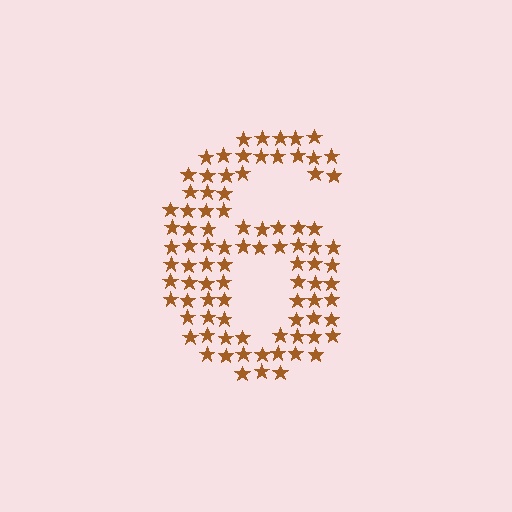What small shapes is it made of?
It is made of small stars.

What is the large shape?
The large shape is the digit 6.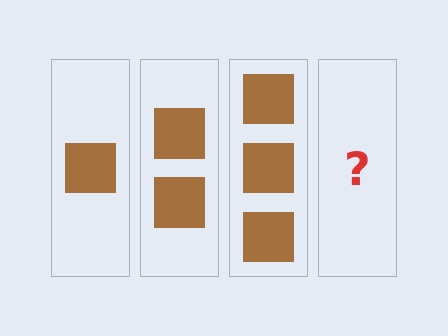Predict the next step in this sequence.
The next step is 4 squares.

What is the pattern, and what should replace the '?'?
The pattern is that each step adds one more square. The '?' should be 4 squares.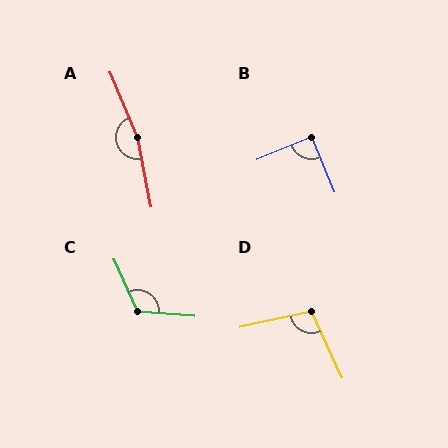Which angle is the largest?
A, at approximately 168 degrees.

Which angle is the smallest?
B, at approximately 89 degrees.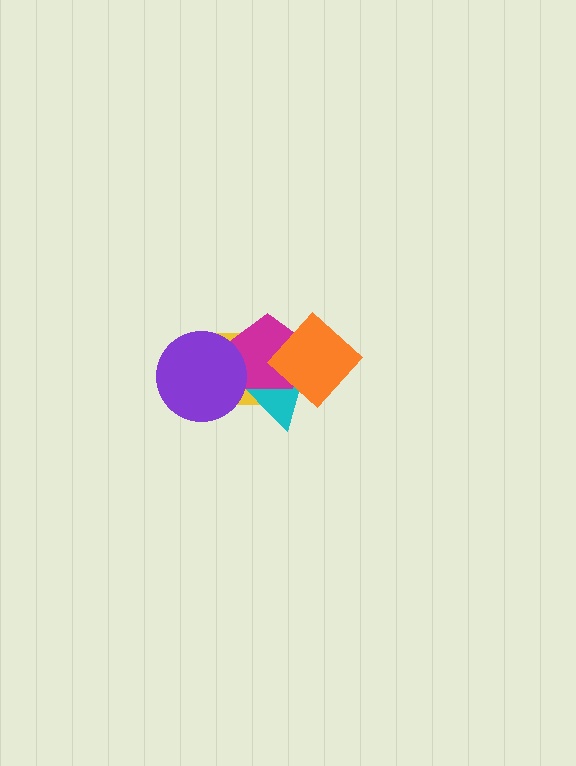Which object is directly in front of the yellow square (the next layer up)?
The cyan triangle is directly in front of the yellow square.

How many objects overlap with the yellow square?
3 objects overlap with the yellow square.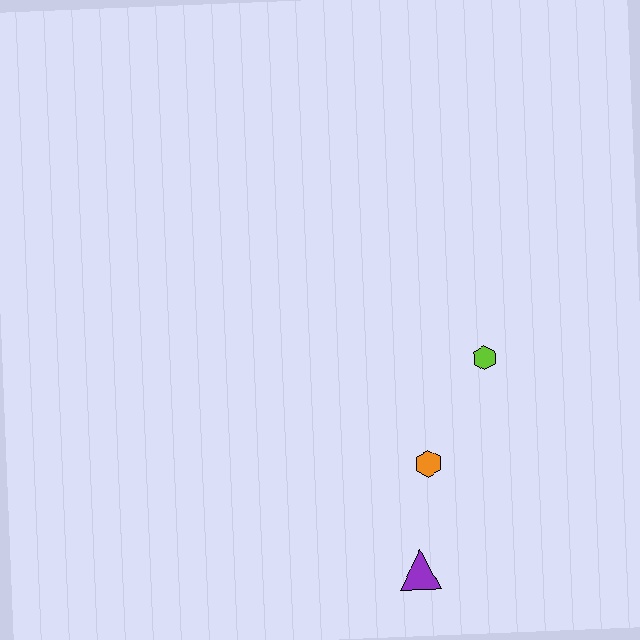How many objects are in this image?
There are 3 objects.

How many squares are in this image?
There are no squares.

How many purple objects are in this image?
There is 1 purple object.